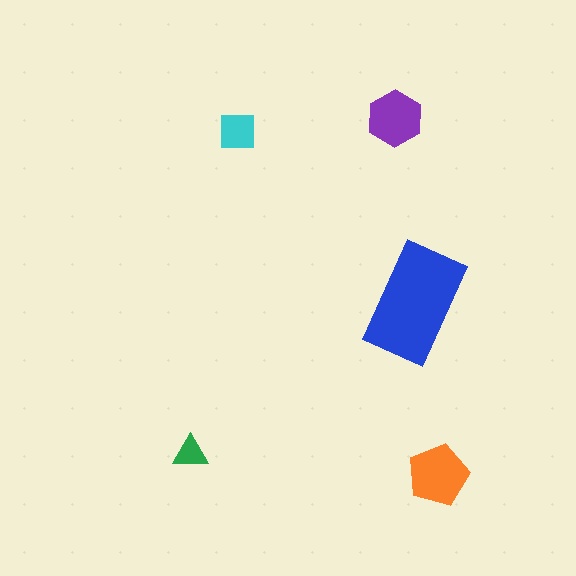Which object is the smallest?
The green triangle.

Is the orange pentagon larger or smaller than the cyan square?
Larger.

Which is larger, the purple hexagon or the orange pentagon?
The orange pentagon.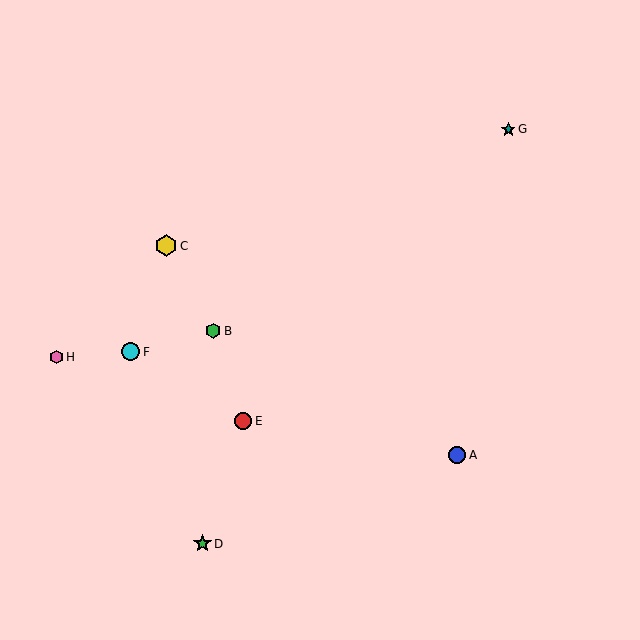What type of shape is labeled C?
Shape C is a yellow hexagon.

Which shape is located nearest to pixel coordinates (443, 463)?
The blue circle (labeled A) at (457, 455) is nearest to that location.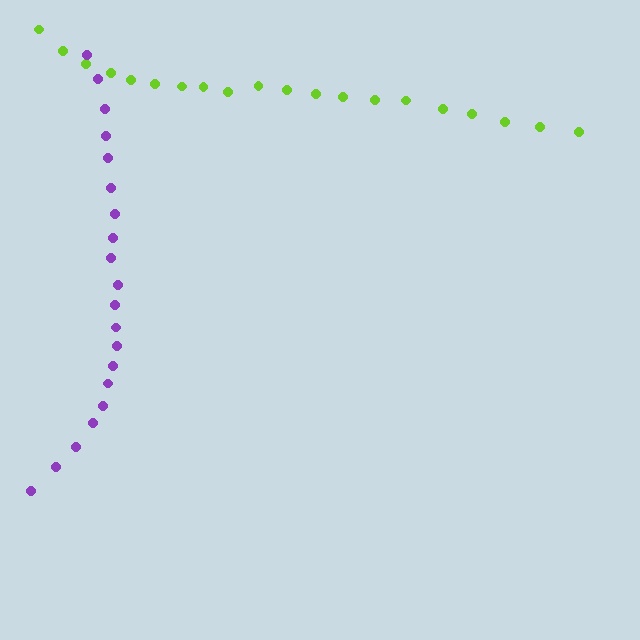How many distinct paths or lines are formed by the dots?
There are 2 distinct paths.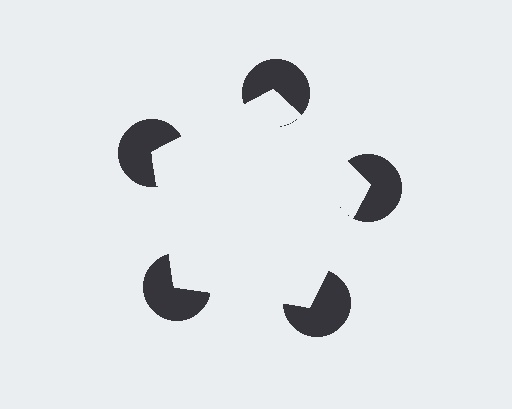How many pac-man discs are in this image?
There are 5 — one at each vertex of the illusory pentagon.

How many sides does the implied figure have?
5 sides.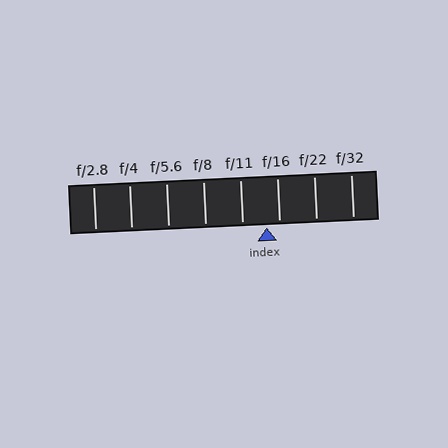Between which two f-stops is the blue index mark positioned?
The index mark is between f/11 and f/16.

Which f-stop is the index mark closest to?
The index mark is closest to f/16.